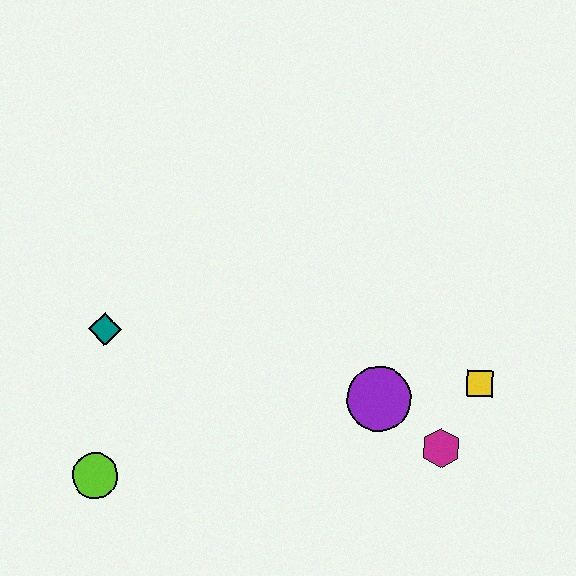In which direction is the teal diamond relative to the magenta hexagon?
The teal diamond is to the left of the magenta hexagon.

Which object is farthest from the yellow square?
The lime circle is farthest from the yellow square.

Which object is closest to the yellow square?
The magenta hexagon is closest to the yellow square.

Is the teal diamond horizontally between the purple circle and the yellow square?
No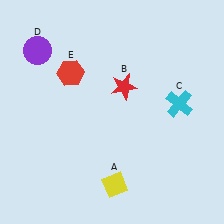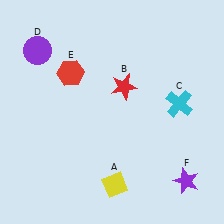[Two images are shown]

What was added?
A purple star (F) was added in Image 2.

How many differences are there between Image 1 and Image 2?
There is 1 difference between the two images.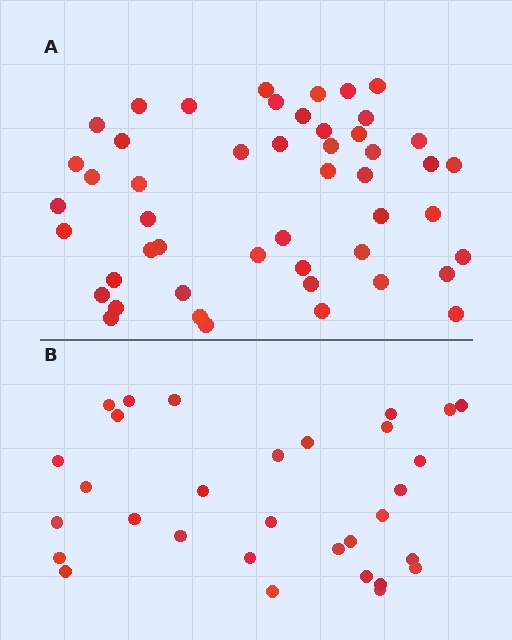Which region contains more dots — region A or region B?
Region A (the top region) has more dots.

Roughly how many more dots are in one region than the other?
Region A has approximately 20 more dots than region B.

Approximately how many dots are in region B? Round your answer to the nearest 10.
About 30 dots. (The exact count is 31, which rounds to 30.)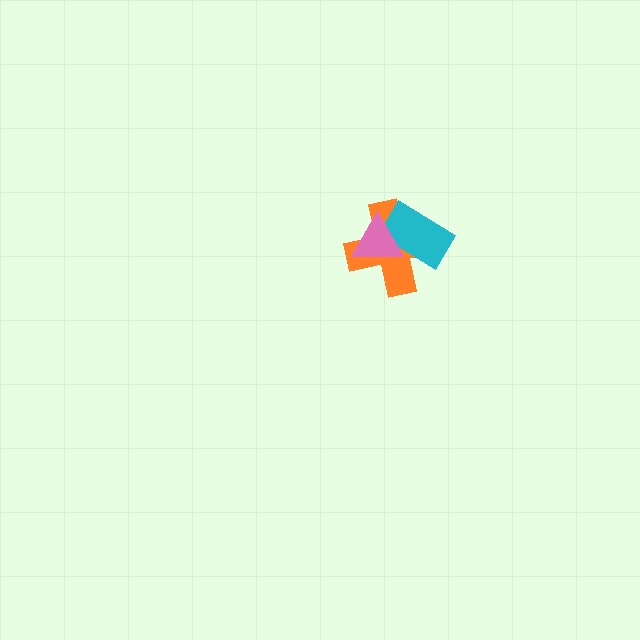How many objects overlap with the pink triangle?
2 objects overlap with the pink triangle.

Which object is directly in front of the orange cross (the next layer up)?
The cyan rectangle is directly in front of the orange cross.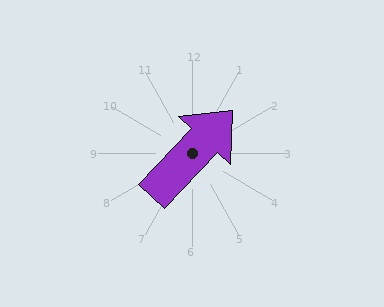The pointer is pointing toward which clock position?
Roughly 1 o'clock.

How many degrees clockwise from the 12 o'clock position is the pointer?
Approximately 43 degrees.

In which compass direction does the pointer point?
Northeast.